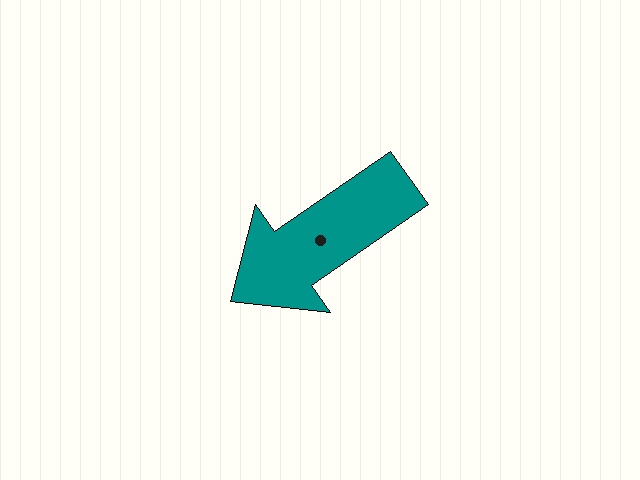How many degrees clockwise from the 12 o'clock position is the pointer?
Approximately 235 degrees.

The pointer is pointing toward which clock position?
Roughly 8 o'clock.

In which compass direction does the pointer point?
Southwest.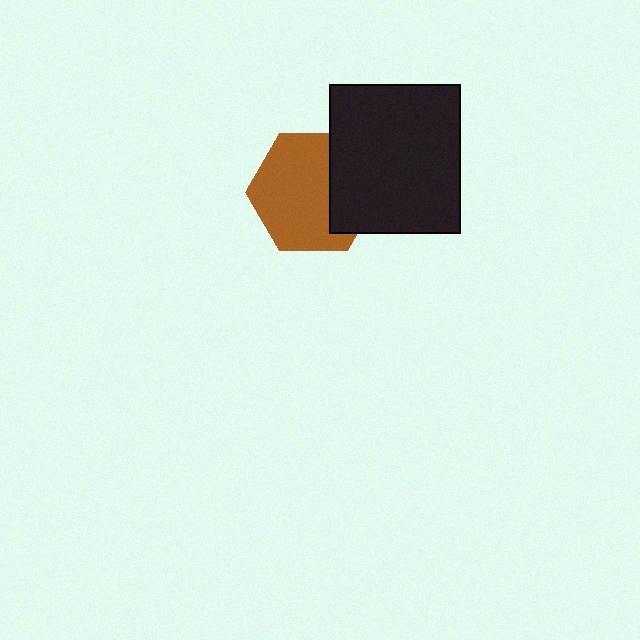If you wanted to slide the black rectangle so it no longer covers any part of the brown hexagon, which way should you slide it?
Slide it right — that is the most direct way to separate the two shapes.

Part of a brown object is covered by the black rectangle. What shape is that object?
It is a hexagon.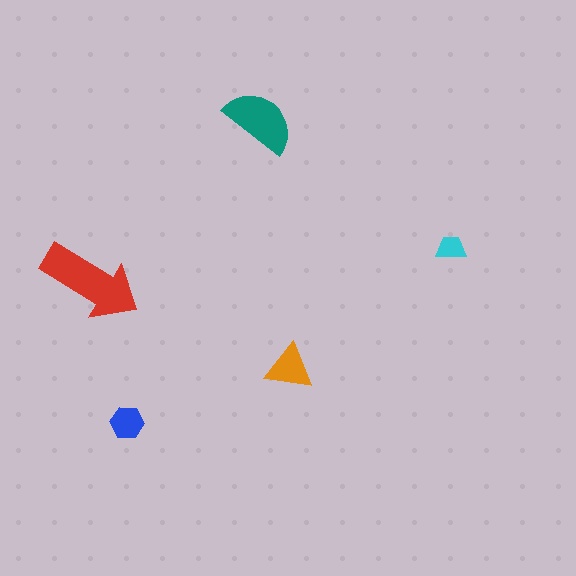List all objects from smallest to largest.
The cyan trapezoid, the blue hexagon, the orange triangle, the teal semicircle, the red arrow.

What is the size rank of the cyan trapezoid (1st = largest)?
5th.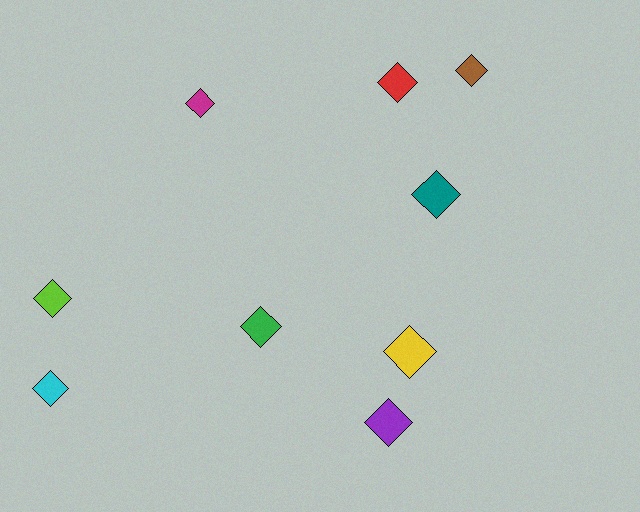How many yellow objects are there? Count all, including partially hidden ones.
There is 1 yellow object.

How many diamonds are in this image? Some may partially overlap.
There are 9 diamonds.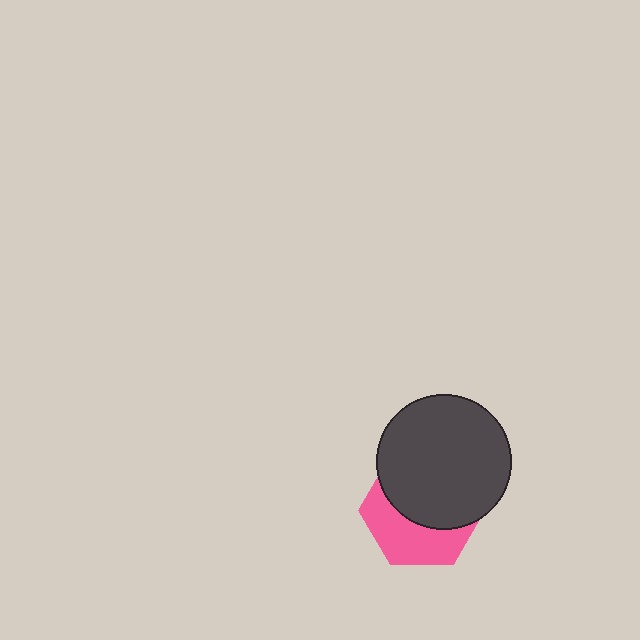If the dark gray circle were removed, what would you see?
You would see the complete pink hexagon.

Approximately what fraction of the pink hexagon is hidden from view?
Roughly 56% of the pink hexagon is hidden behind the dark gray circle.